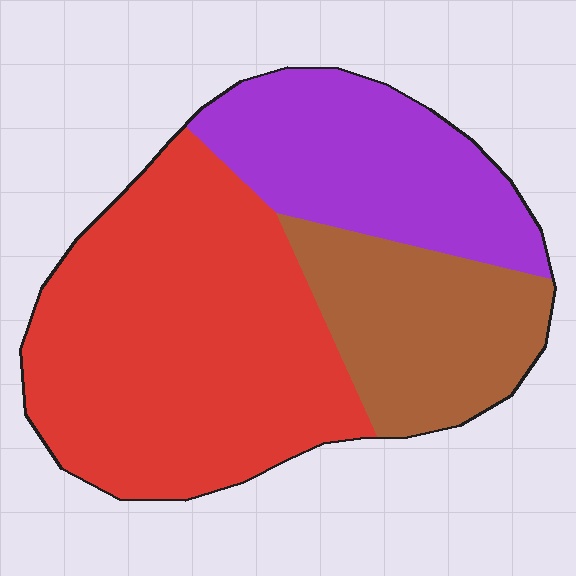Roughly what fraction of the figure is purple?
Purple covers 26% of the figure.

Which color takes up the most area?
Red, at roughly 50%.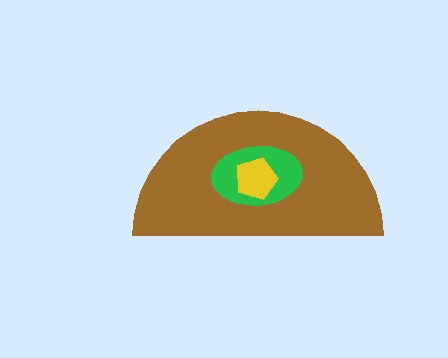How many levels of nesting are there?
3.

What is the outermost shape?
The brown semicircle.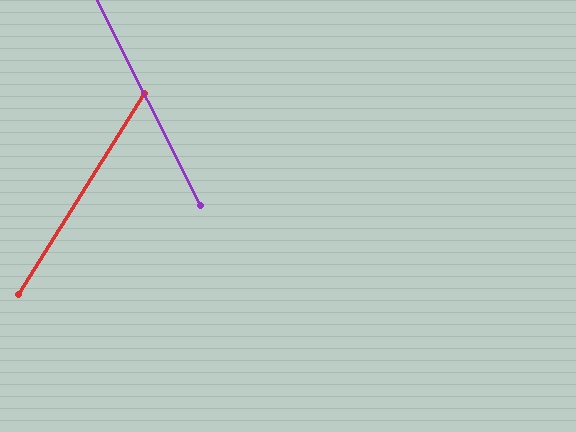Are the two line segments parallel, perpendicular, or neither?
Neither parallel nor perpendicular — they differ by about 59°.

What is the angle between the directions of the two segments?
Approximately 59 degrees.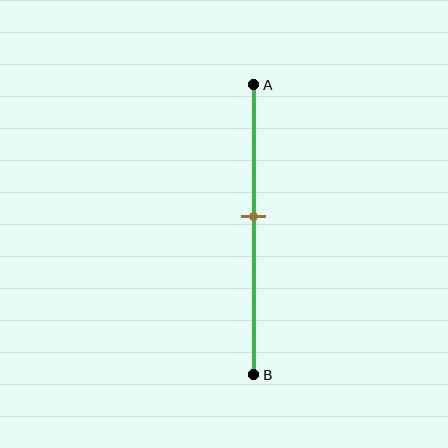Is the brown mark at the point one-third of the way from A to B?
No, the mark is at about 45% from A, not at the 33% one-third point.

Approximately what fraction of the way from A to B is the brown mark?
The brown mark is approximately 45% of the way from A to B.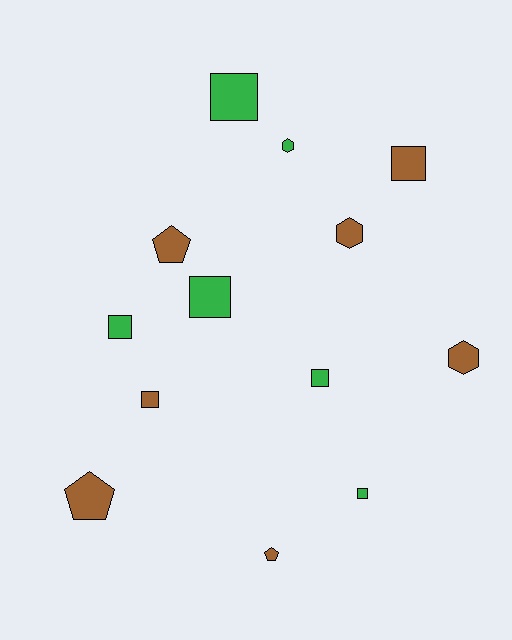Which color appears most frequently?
Brown, with 7 objects.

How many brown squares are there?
There are 2 brown squares.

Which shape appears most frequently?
Square, with 7 objects.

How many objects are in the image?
There are 13 objects.